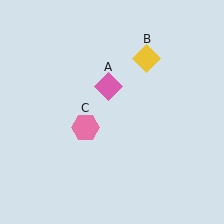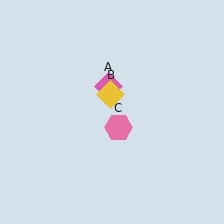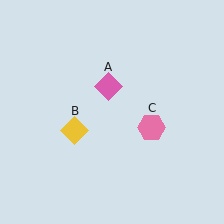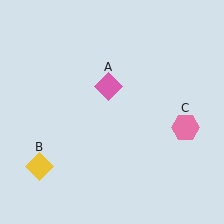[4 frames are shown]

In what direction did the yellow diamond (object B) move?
The yellow diamond (object B) moved down and to the left.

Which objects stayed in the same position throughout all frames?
Pink diamond (object A) remained stationary.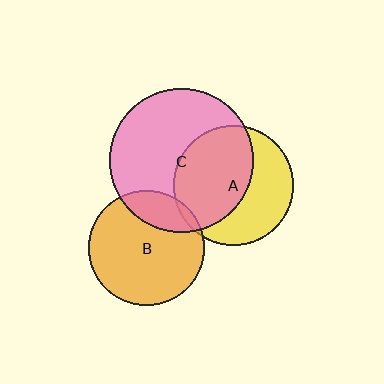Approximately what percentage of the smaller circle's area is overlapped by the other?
Approximately 20%.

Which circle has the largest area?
Circle C (pink).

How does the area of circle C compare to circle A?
Approximately 1.4 times.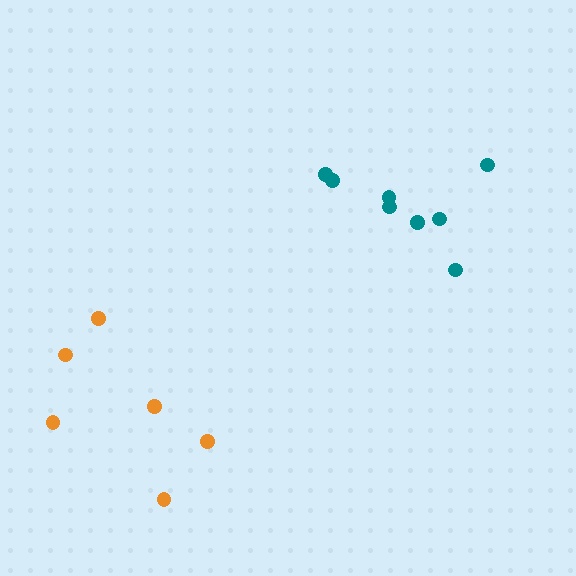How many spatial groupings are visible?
There are 2 spatial groupings.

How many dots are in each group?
Group 1: 6 dots, Group 2: 8 dots (14 total).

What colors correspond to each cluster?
The clusters are colored: orange, teal.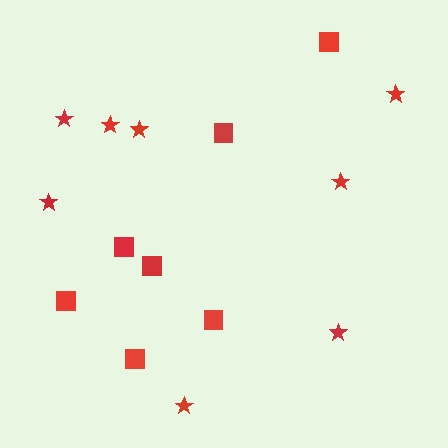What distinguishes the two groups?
There are 2 groups: one group of squares (7) and one group of stars (8).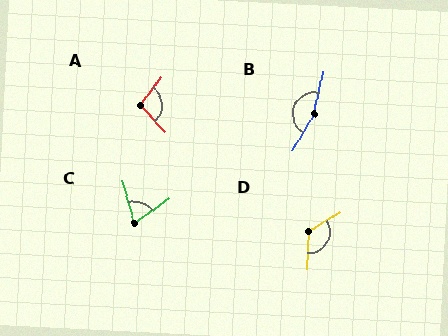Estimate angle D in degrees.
Approximately 124 degrees.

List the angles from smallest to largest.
C (70°), A (100°), D (124°), B (162°).